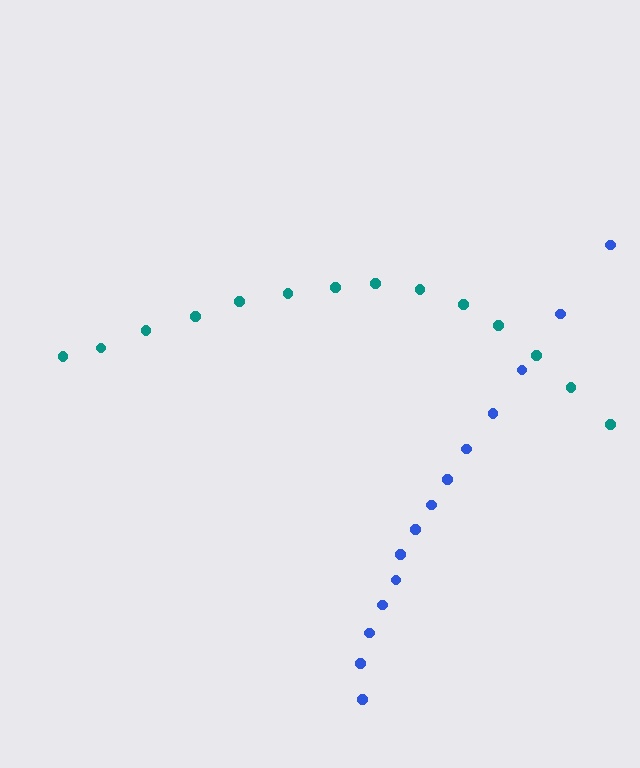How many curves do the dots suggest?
There are 2 distinct paths.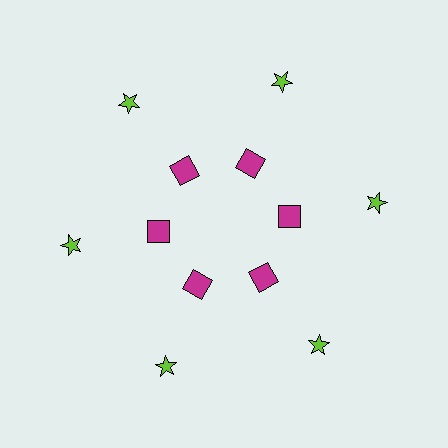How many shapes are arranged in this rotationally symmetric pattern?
There are 12 shapes, arranged in 6 groups of 2.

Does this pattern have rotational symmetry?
Yes, this pattern has 6-fold rotational symmetry. It looks the same after rotating 60 degrees around the center.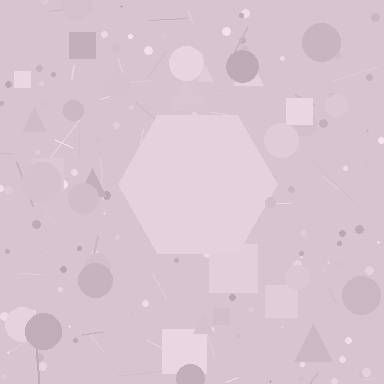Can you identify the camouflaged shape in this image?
The camouflaged shape is a hexagon.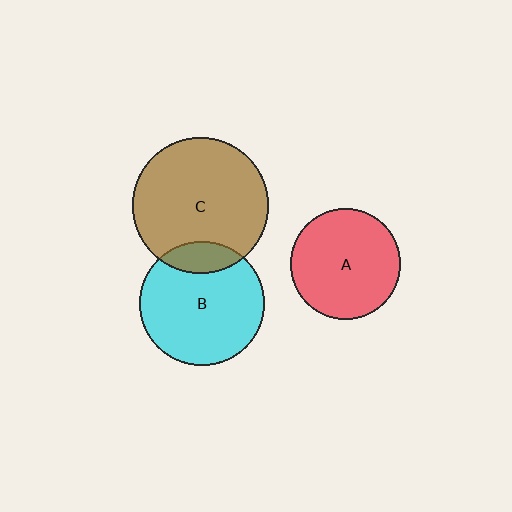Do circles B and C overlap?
Yes.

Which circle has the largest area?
Circle C (brown).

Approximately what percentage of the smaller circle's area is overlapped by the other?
Approximately 15%.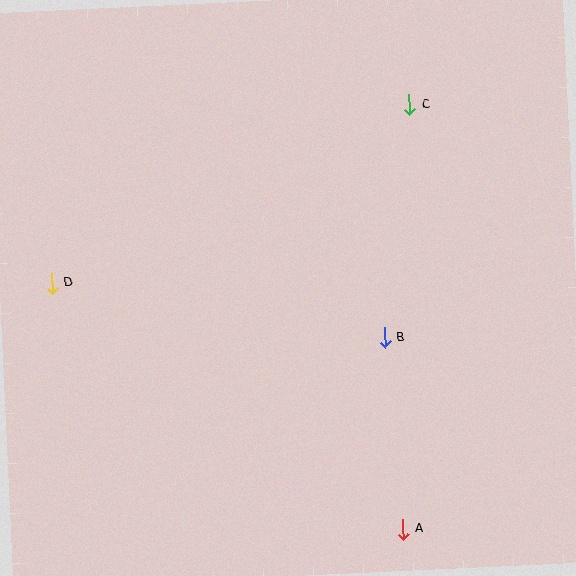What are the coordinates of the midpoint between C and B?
The midpoint between C and B is at (397, 221).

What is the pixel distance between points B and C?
The distance between B and C is 233 pixels.